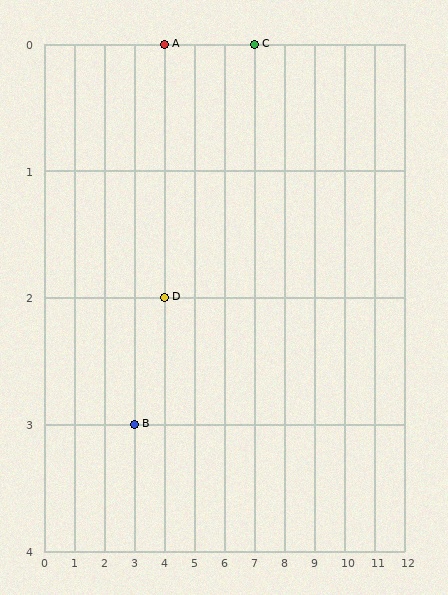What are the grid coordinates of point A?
Point A is at grid coordinates (4, 0).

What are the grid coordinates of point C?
Point C is at grid coordinates (7, 0).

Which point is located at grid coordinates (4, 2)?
Point D is at (4, 2).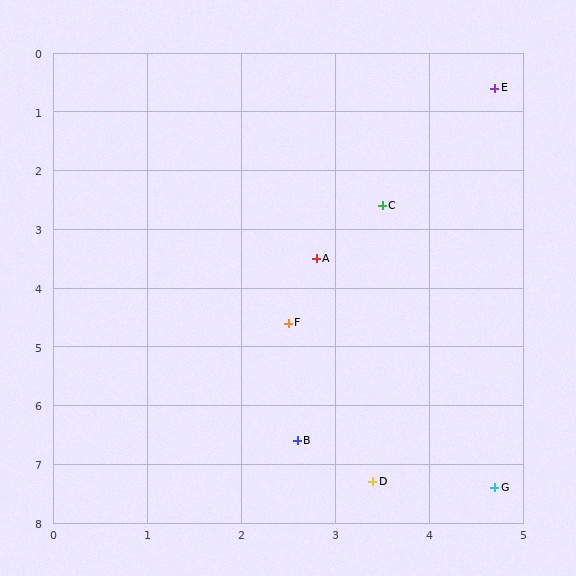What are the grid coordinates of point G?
Point G is at approximately (4.7, 7.4).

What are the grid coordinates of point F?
Point F is at approximately (2.5, 4.6).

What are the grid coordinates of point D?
Point D is at approximately (3.4, 7.3).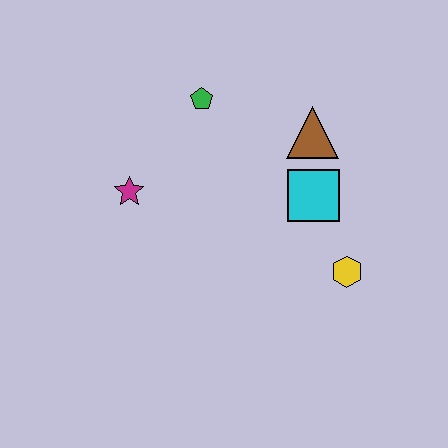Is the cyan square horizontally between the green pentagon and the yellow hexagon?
Yes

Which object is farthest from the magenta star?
The yellow hexagon is farthest from the magenta star.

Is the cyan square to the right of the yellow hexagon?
No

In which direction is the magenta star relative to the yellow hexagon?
The magenta star is to the left of the yellow hexagon.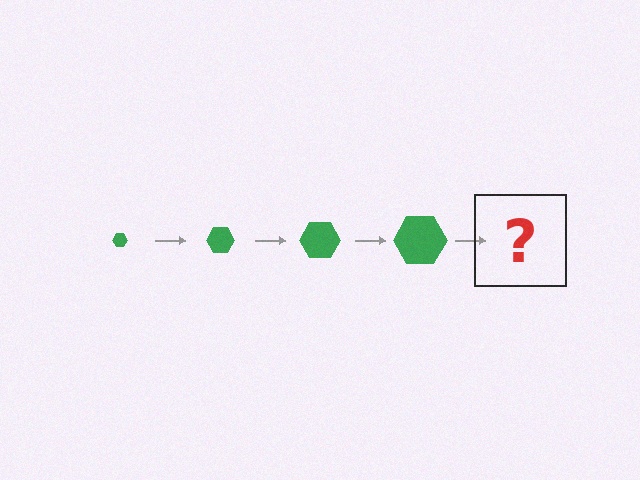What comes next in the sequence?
The next element should be a green hexagon, larger than the previous one.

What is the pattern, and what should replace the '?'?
The pattern is that the hexagon gets progressively larger each step. The '?' should be a green hexagon, larger than the previous one.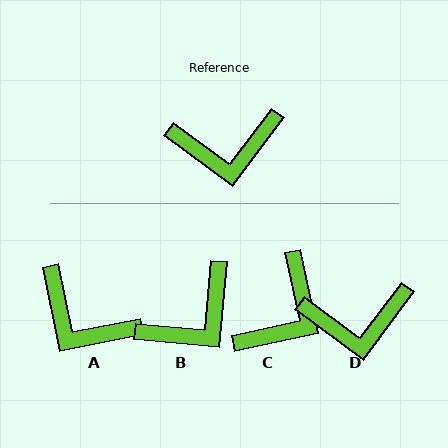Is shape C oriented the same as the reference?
No, it is off by about 49 degrees.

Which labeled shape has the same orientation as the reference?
D.